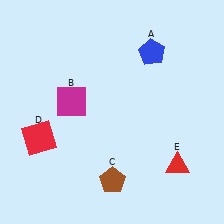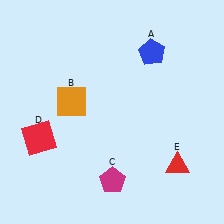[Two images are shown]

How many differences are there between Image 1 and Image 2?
There are 2 differences between the two images.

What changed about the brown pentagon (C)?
In Image 1, C is brown. In Image 2, it changed to magenta.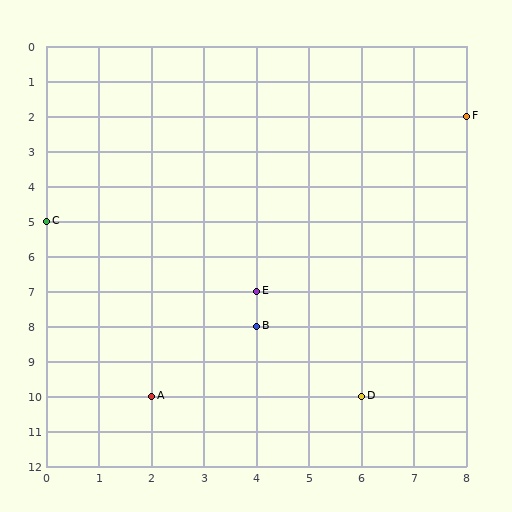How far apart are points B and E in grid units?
Points B and E are 1 row apart.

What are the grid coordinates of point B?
Point B is at grid coordinates (4, 8).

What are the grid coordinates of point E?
Point E is at grid coordinates (4, 7).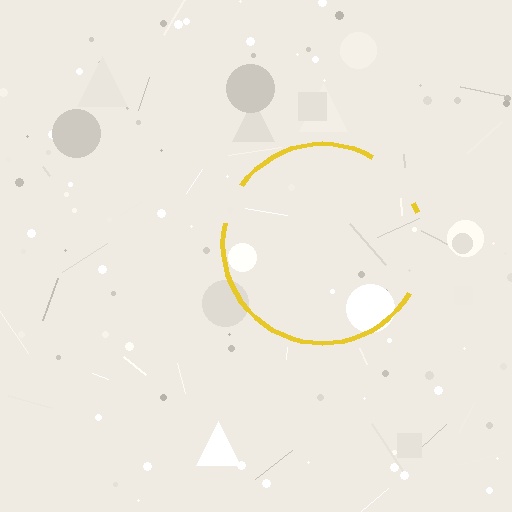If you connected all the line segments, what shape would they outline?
They would outline a circle.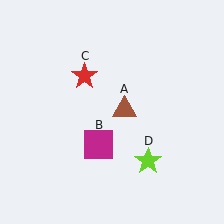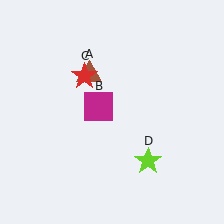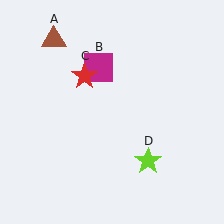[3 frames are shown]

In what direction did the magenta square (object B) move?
The magenta square (object B) moved up.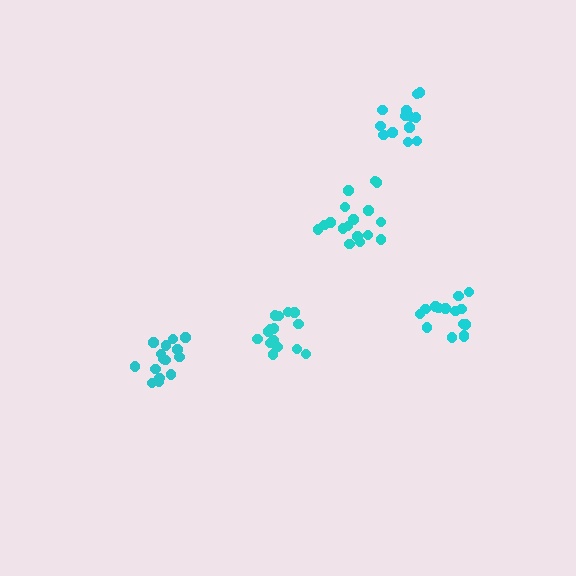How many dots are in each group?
Group 1: 13 dots, Group 2: 15 dots, Group 3: 17 dots, Group 4: 15 dots, Group 5: 15 dots (75 total).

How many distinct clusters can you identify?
There are 5 distinct clusters.